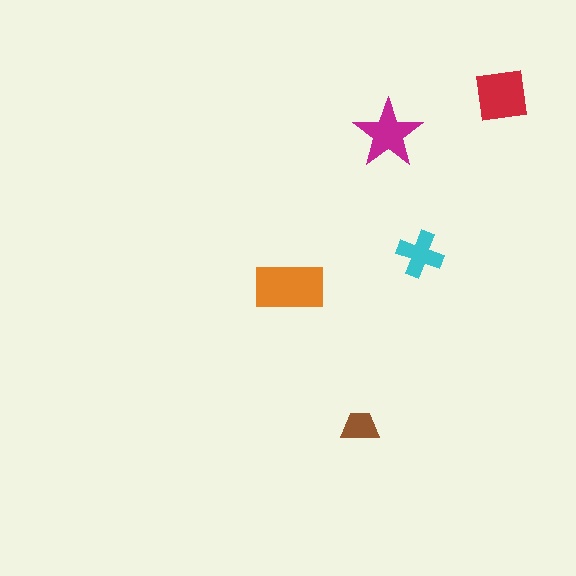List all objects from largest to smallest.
The orange rectangle, the red square, the magenta star, the cyan cross, the brown trapezoid.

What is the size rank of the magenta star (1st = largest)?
3rd.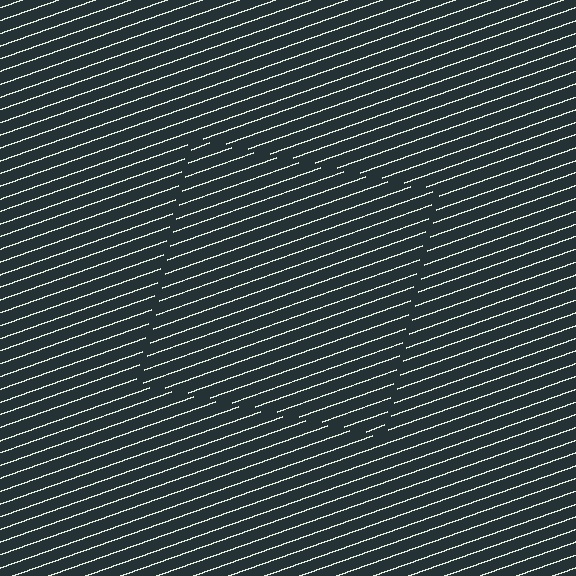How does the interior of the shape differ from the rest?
The interior of the shape contains the same grating, shifted by half a period — the contour is defined by the phase discontinuity where line-ends from the inner and outer gratings abut.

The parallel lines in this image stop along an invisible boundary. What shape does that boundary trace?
An illusory square. The interior of the shape contains the same grating, shifted by half a period — the contour is defined by the phase discontinuity where line-ends from the inner and outer gratings abut.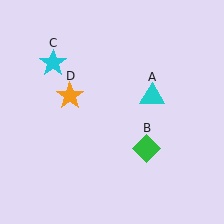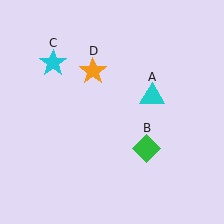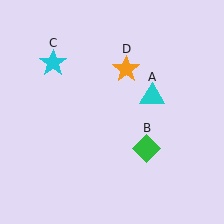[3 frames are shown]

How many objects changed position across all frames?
1 object changed position: orange star (object D).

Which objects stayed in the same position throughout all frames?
Cyan triangle (object A) and green diamond (object B) and cyan star (object C) remained stationary.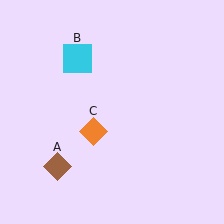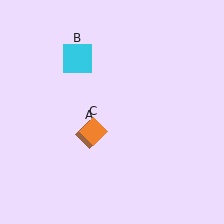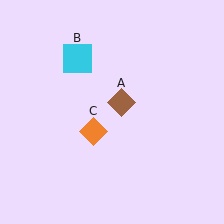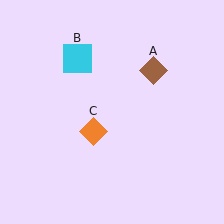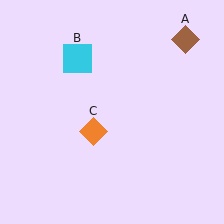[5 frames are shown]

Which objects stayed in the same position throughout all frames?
Cyan square (object B) and orange diamond (object C) remained stationary.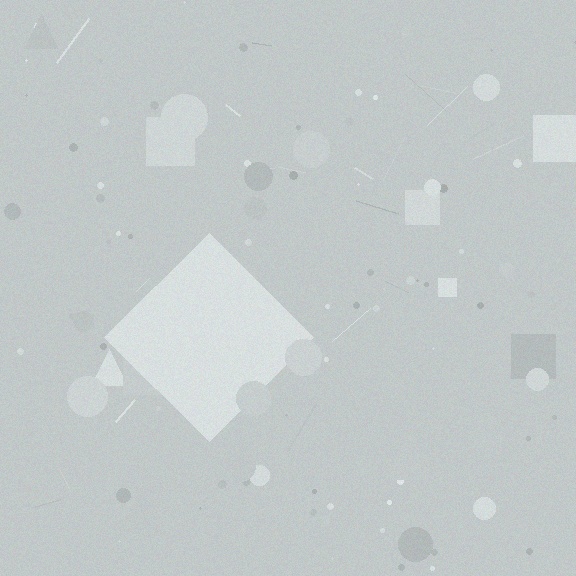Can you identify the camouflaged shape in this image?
The camouflaged shape is a diamond.